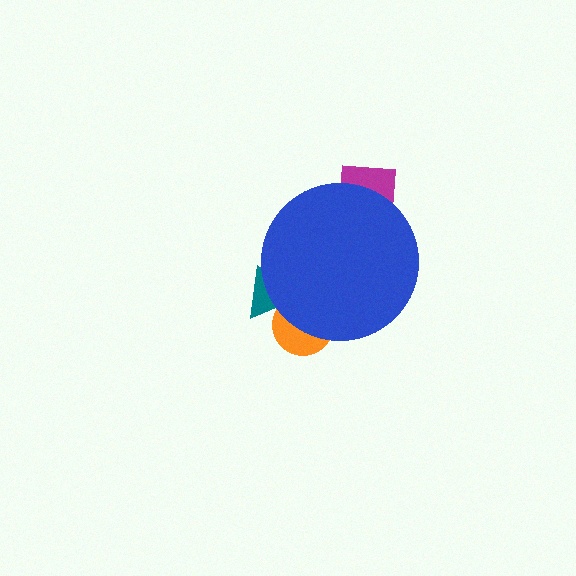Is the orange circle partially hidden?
Yes, the orange circle is partially hidden behind the blue circle.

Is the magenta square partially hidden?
Yes, the magenta square is partially hidden behind the blue circle.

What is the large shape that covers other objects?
A blue circle.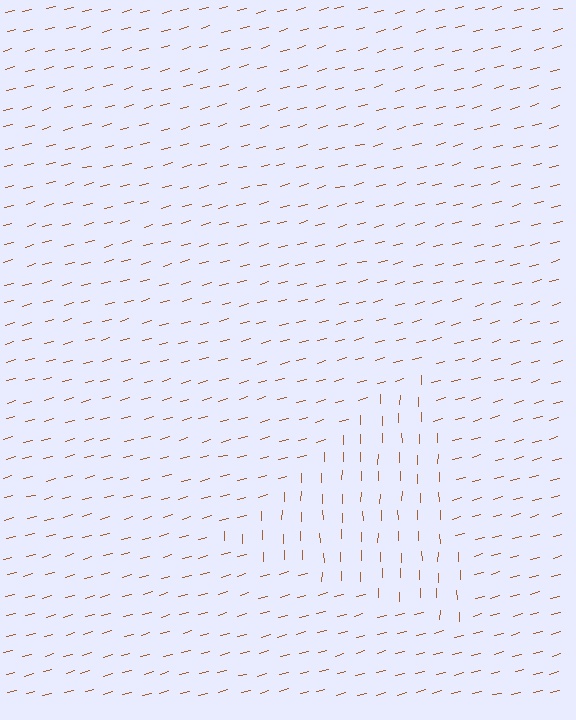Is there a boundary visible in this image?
Yes, there is a texture boundary formed by a change in line orientation.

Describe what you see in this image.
The image is filled with small brown line segments. A triangle region in the image has lines oriented differently from the surrounding lines, creating a visible texture boundary.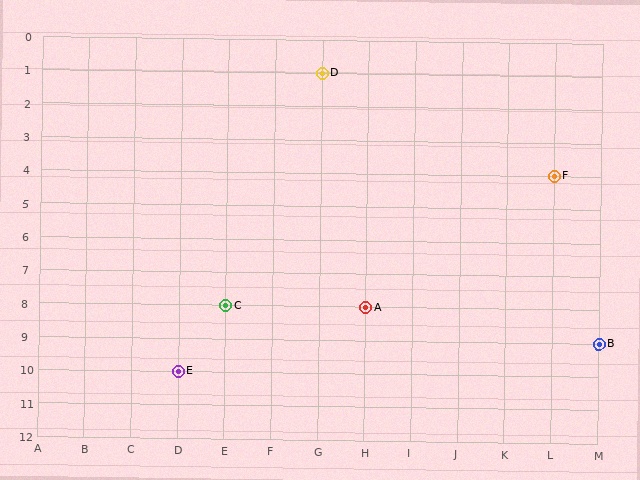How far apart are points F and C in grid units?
Points F and C are 7 columns and 4 rows apart (about 8.1 grid units diagonally).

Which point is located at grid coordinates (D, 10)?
Point E is at (D, 10).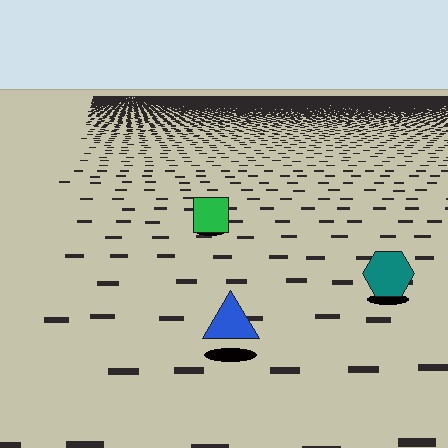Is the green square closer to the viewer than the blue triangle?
No. The blue triangle is closer — you can tell from the texture gradient: the ground texture is coarser near it.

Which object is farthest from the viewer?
The green square is farthest from the viewer. It appears smaller and the ground texture around it is denser.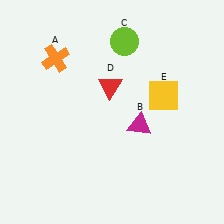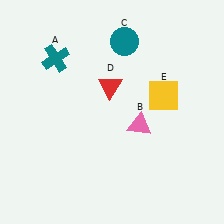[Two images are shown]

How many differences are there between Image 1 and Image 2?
There are 3 differences between the two images.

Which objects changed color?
A changed from orange to teal. B changed from magenta to pink. C changed from lime to teal.